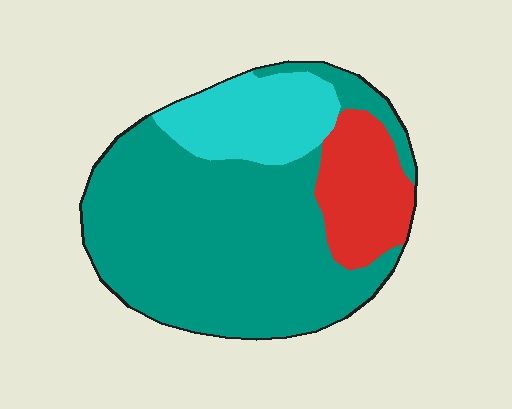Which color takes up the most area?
Teal, at roughly 65%.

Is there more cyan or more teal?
Teal.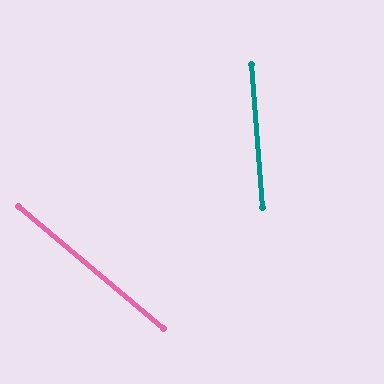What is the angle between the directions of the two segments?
Approximately 46 degrees.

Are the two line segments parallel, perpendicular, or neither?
Neither parallel nor perpendicular — they differ by about 46°.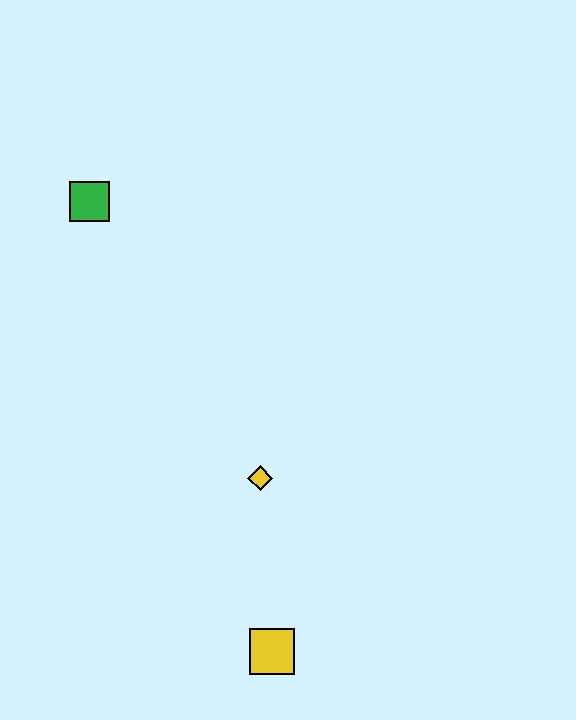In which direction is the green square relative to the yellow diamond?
The green square is above the yellow diamond.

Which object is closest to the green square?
The yellow diamond is closest to the green square.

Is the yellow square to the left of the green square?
No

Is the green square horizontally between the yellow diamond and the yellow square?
No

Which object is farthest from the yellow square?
The green square is farthest from the yellow square.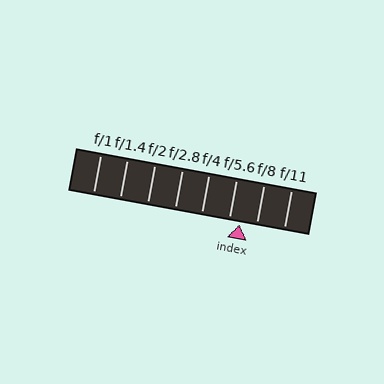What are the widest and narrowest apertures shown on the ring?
The widest aperture shown is f/1 and the narrowest is f/11.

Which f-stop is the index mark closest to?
The index mark is closest to f/5.6.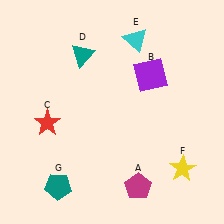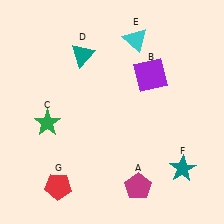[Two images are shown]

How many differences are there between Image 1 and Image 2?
There are 3 differences between the two images.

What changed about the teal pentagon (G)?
In Image 1, G is teal. In Image 2, it changed to red.